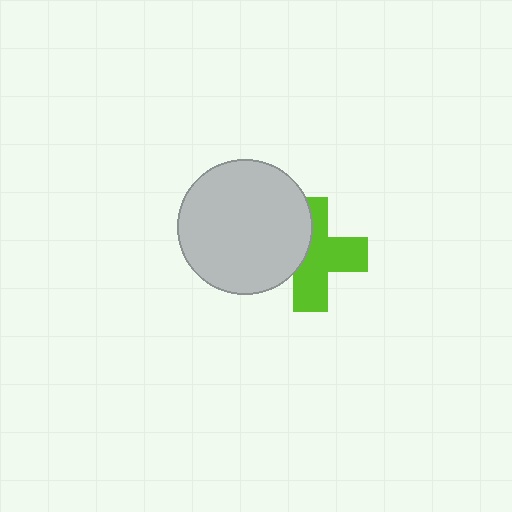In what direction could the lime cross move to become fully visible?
The lime cross could move right. That would shift it out from behind the light gray circle entirely.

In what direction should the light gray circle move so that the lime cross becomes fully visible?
The light gray circle should move left. That is the shortest direction to clear the overlap and leave the lime cross fully visible.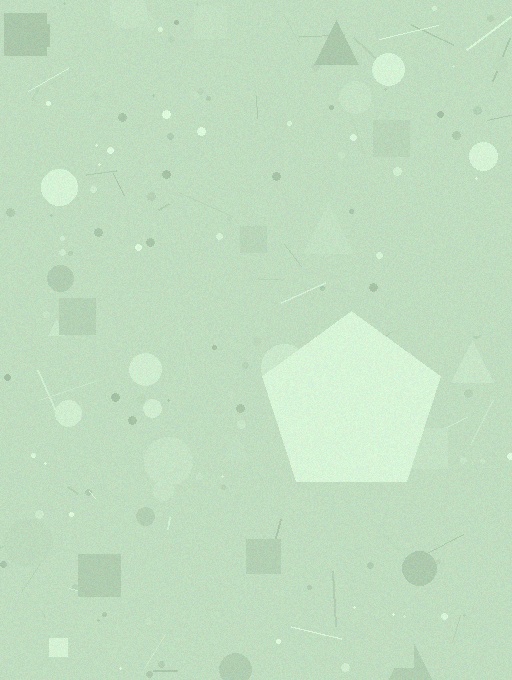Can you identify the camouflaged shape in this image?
The camouflaged shape is a pentagon.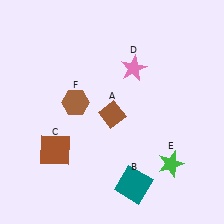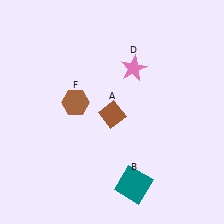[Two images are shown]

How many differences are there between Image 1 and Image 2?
There are 2 differences between the two images.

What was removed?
The green star (E), the brown square (C) were removed in Image 2.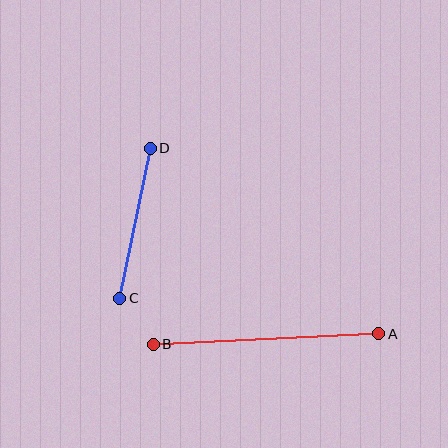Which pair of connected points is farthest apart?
Points A and B are farthest apart.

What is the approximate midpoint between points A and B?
The midpoint is at approximately (266, 339) pixels.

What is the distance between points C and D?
The distance is approximately 153 pixels.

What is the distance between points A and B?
The distance is approximately 226 pixels.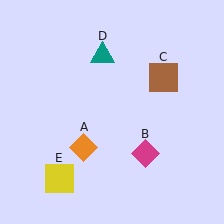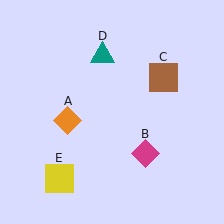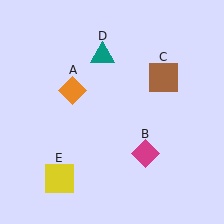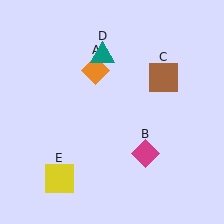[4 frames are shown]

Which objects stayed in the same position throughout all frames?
Magenta diamond (object B) and brown square (object C) and teal triangle (object D) and yellow square (object E) remained stationary.